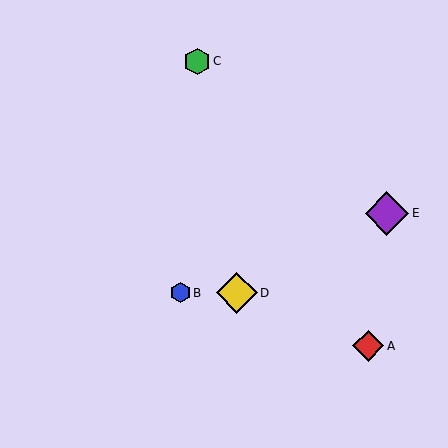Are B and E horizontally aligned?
No, B is at y≈293 and E is at y≈213.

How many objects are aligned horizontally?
2 objects (B, D) are aligned horizontally.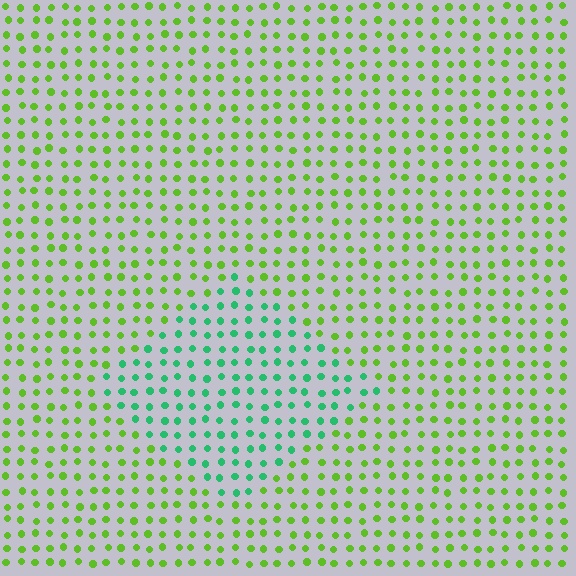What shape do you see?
I see a diamond.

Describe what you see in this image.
The image is filled with small lime elements in a uniform arrangement. A diamond-shaped region is visible where the elements are tinted to a slightly different hue, forming a subtle color boundary.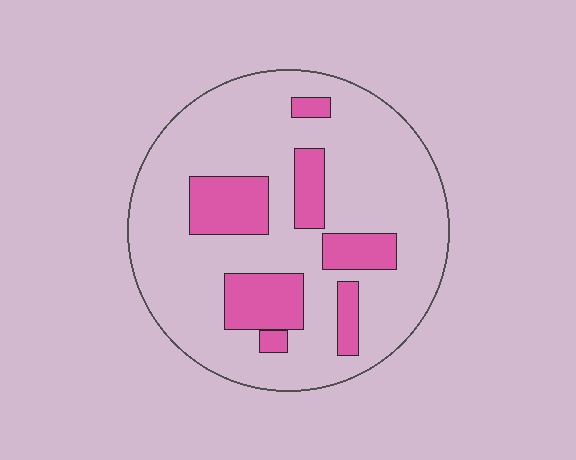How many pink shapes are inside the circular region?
7.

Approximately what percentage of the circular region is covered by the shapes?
Approximately 20%.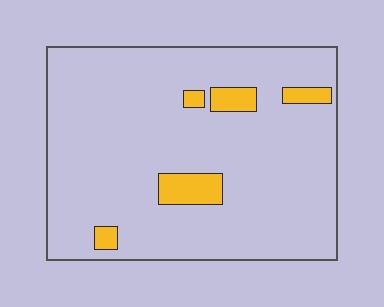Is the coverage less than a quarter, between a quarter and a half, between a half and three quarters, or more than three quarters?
Less than a quarter.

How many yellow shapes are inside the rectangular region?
5.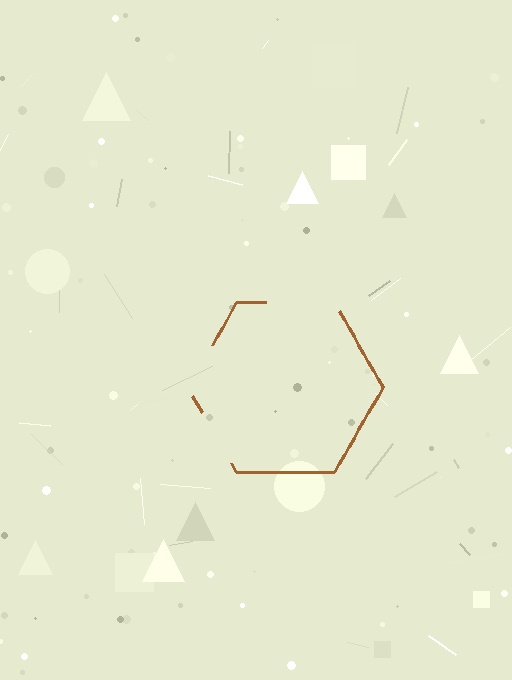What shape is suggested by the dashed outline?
The dashed outline suggests a hexagon.